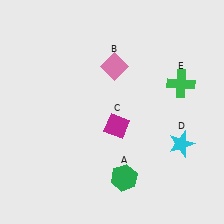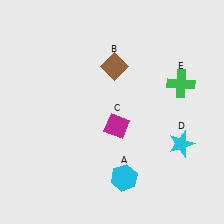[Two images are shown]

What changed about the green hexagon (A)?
In Image 1, A is green. In Image 2, it changed to cyan.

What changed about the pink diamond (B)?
In Image 1, B is pink. In Image 2, it changed to brown.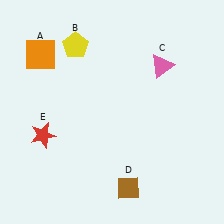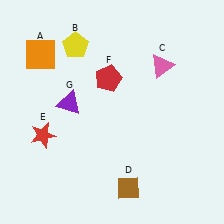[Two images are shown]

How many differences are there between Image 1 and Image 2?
There are 2 differences between the two images.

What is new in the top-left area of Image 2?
A purple triangle (G) was added in the top-left area of Image 2.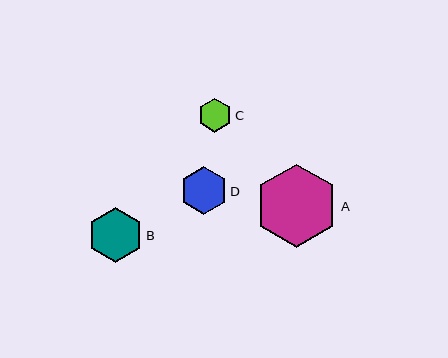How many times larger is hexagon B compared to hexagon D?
Hexagon B is approximately 1.2 times the size of hexagon D.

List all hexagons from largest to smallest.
From largest to smallest: A, B, D, C.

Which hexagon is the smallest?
Hexagon C is the smallest with a size of approximately 34 pixels.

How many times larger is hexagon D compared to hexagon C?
Hexagon D is approximately 1.4 times the size of hexagon C.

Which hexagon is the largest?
Hexagon A is the largest with a size of approximately 83 pixels.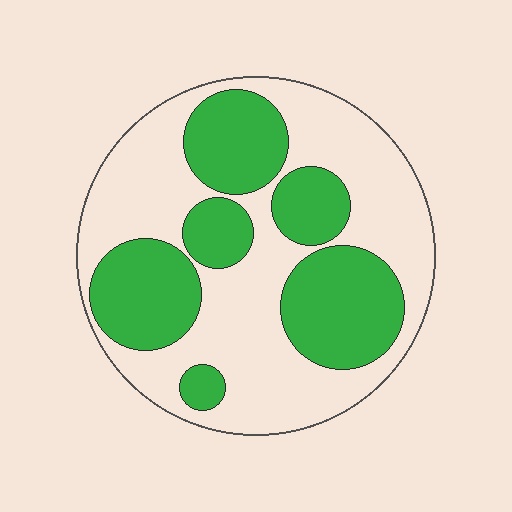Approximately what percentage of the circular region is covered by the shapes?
Approximately 40%.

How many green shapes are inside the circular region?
6.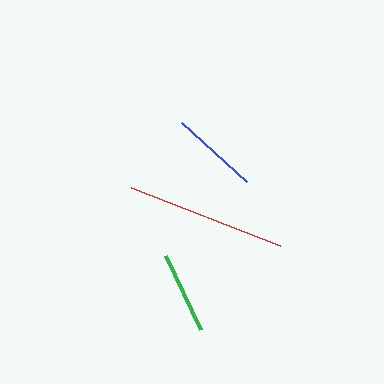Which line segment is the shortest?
The green line is the shortest at approximately 82 pixels.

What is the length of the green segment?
The green segment is approximately 82 pixels long.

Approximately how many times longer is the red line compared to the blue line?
The red line is approximately 1.8 times the length of the blue line.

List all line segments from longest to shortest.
From longest to shortest: red, blue, green.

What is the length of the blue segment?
The blue segment is approximately 88 pixels long.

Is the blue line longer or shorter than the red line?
The red line is longer than the blue line.